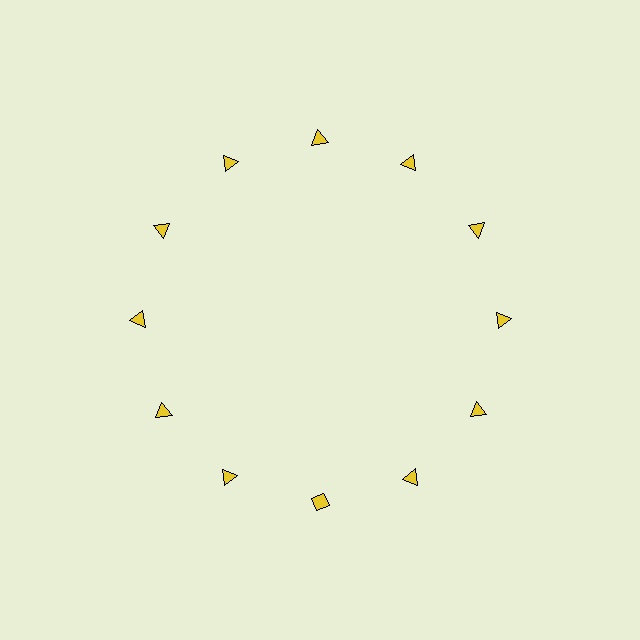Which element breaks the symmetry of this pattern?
The yellow diamond at roughly the 6 o'clock position breaks the symmetry. All other shapes are yellow triangles.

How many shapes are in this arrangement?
There are 12 shapes arranged in a ring pattern.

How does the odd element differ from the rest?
It has a different shape: diamond instead of triangle.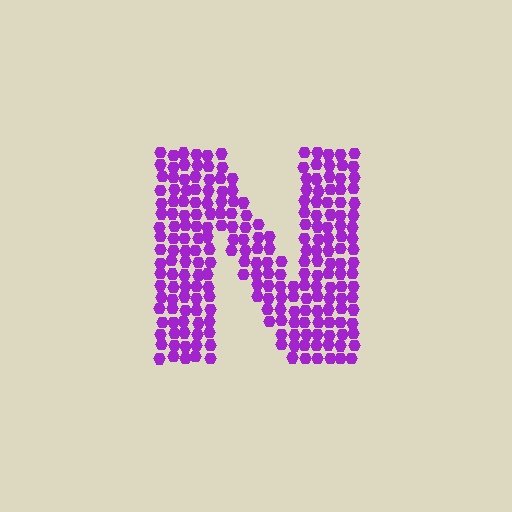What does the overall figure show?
The overall figure shows the letter N.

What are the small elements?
The small elements are hexagons.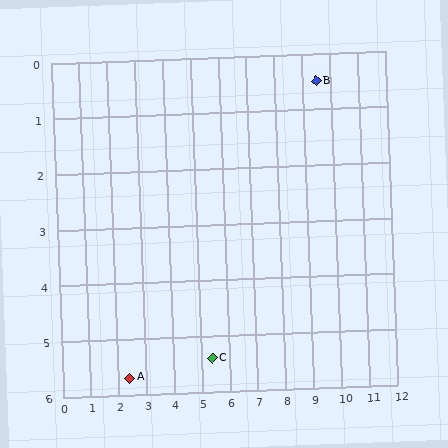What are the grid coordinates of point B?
Point B is at approximately (9.5, 0.5).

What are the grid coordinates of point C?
Point C is at approximately (5.4, 5.4).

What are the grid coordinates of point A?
Point A is at approximately (2.4, 5.7).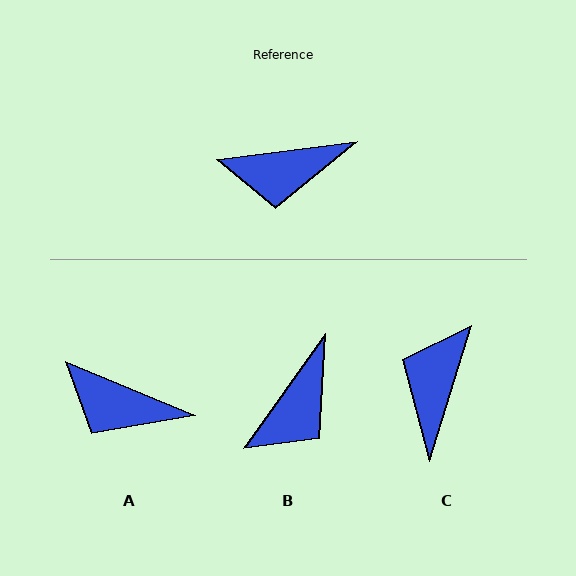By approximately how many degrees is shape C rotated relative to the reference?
Approximately 114 degrees clockwise.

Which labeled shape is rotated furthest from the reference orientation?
C, about 114 degrees away.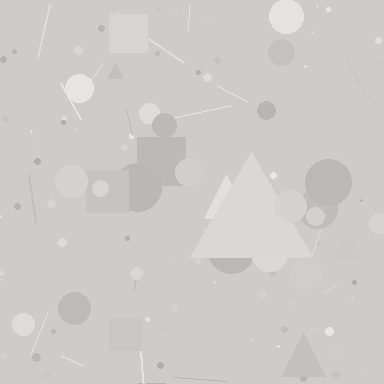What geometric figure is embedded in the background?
A triangle is embedded in the background.